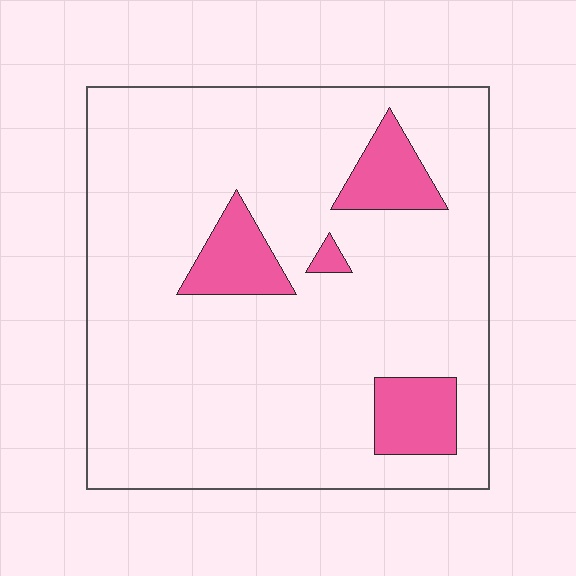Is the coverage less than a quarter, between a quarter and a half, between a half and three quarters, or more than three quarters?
Less than a quarter.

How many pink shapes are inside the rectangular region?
4.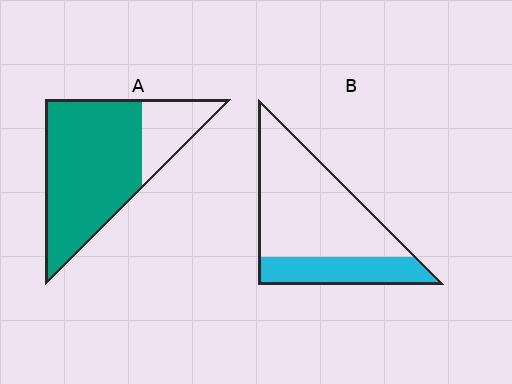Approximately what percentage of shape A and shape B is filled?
A is approximately 75% and B is approximately 30%.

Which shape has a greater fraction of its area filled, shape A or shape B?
Shape A.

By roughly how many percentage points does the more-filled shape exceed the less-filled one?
By roughly 50 percentage points (A over B).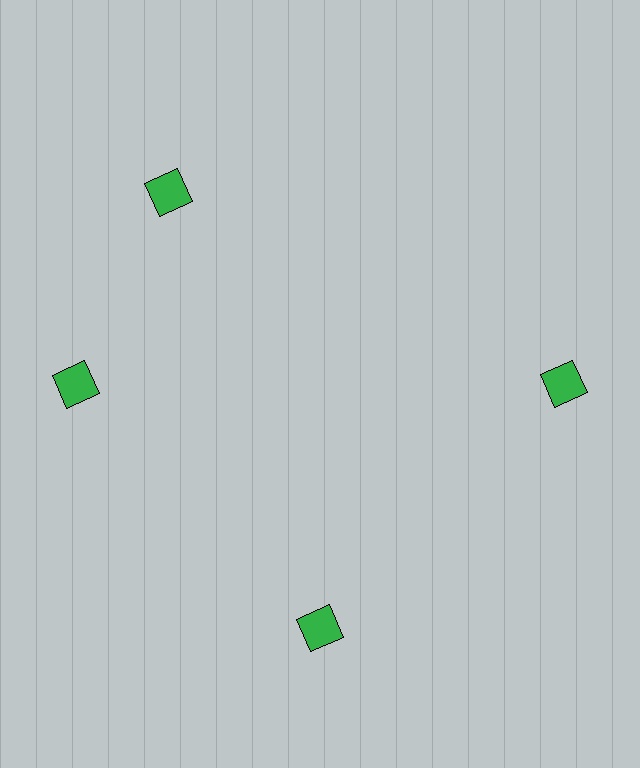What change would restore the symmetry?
The symmetry would be restored by rotating it back into even spacing with its neighbors so that all 4 squares sit at equal angles and equal distance from the center.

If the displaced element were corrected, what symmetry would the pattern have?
It would have 4-fold rotational symmetry — the pattern would map onto itself every 90 degrees.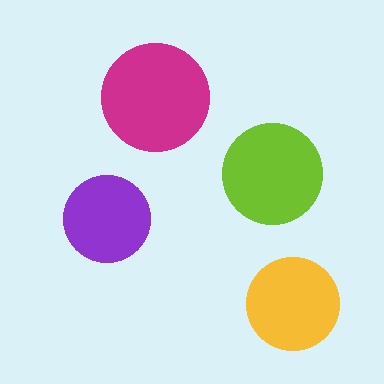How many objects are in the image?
There are 4 objects in the image.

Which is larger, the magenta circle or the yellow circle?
The magenta one.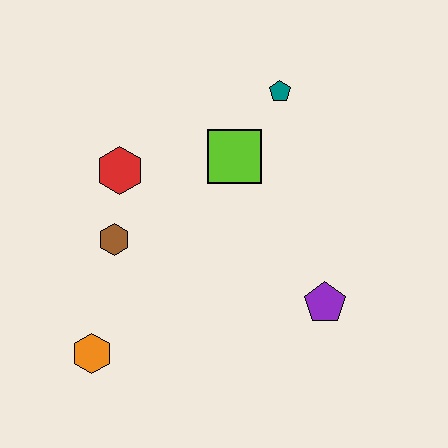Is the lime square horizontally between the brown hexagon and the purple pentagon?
Yes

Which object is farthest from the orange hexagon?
The teal pentagon is farthest from the orange hexagon.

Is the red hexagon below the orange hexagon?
No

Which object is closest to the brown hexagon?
The red hexagon is closest to the brown hexagon.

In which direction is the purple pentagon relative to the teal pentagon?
The purple pentagon is below the teal pentagon.